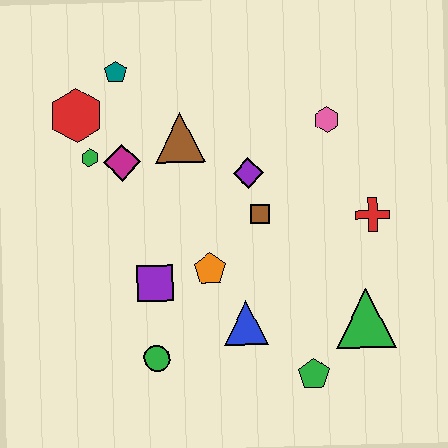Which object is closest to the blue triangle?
The orange pentagon is closest to the blue triangle.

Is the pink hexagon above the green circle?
Yes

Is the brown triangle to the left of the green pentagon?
Yes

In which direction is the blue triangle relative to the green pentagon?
The blue triangle is to the left of the green pentagon.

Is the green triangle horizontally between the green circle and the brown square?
No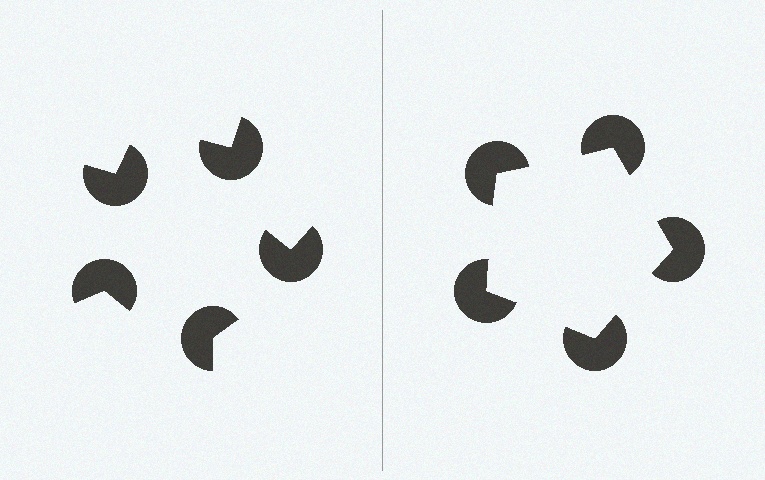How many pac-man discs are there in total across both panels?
10 — 5 on each side.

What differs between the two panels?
The pac-man discs are positioned identically on both sides; only the wedge orientations differ. On the right they align to a pentagon; on the left they are misaligned.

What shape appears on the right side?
An illusory pentagon.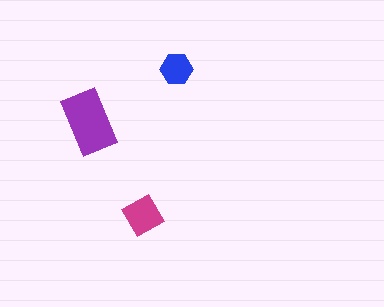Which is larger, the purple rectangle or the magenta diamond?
The purple rectangle.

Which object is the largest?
The purple rectangle.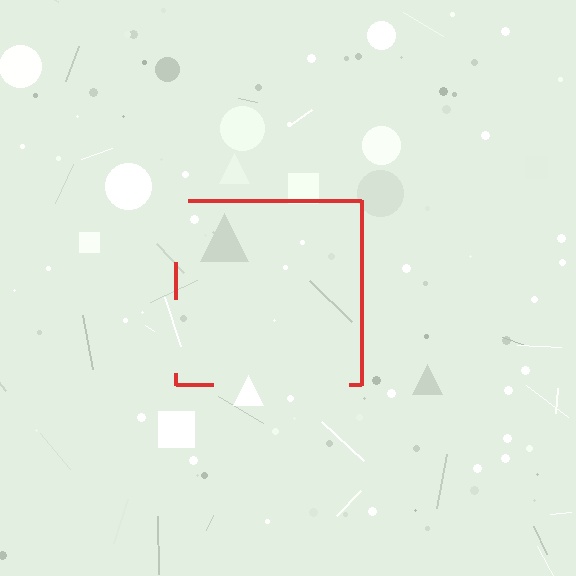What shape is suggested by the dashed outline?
The dashed outline suggests a square.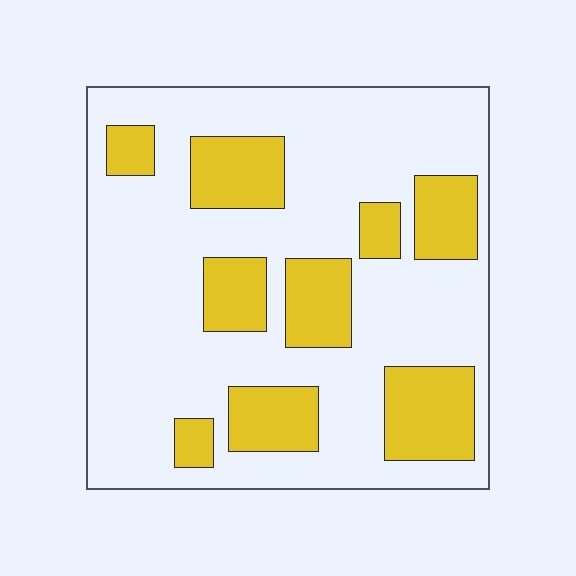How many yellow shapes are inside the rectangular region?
9.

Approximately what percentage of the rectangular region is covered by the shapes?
Approximately 25%.